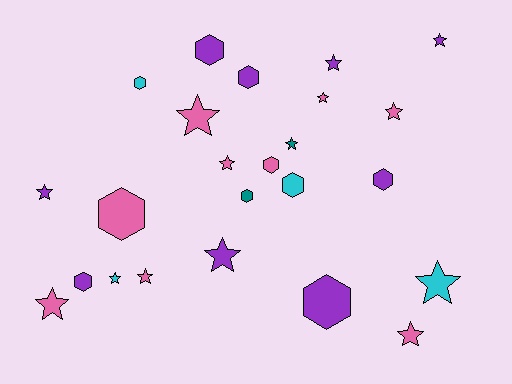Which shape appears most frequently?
Star, with 14 objects.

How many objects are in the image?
There are 24 objects.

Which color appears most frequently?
Purple, with 9 objects.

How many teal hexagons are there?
There is 1 teal hexagon.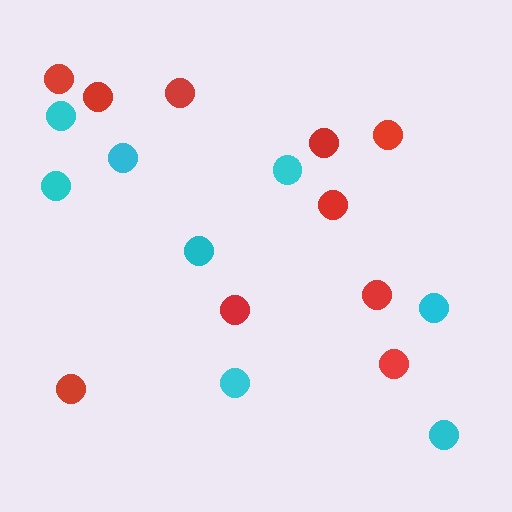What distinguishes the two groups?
There are 2 groups: one group of cyan circles (8) and one group of red circles (10).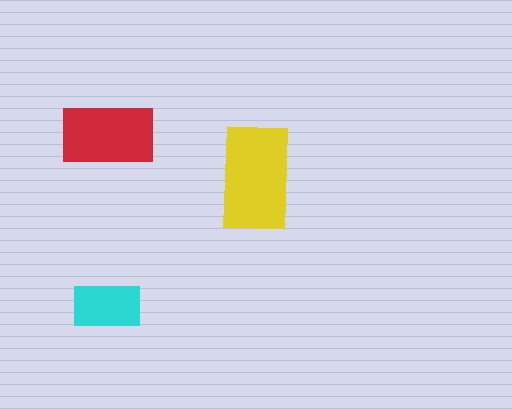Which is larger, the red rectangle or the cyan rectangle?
The red one.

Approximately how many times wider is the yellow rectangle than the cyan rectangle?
About 1.5 times wider.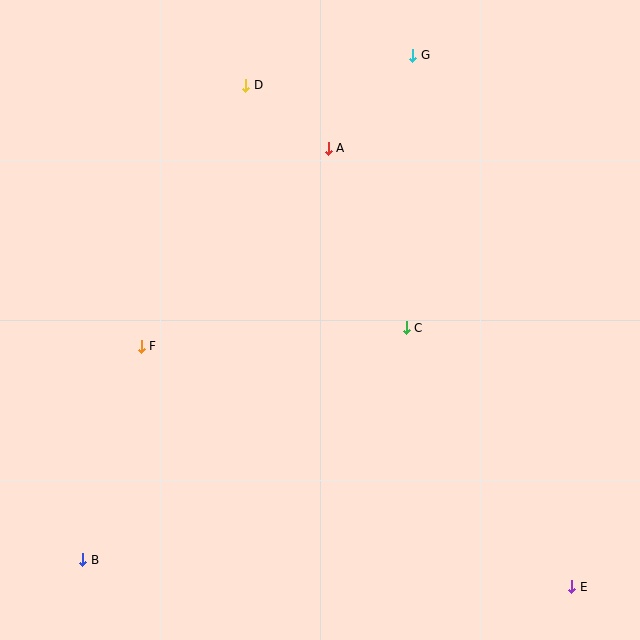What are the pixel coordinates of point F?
Point F is at (141, 346).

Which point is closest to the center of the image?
Point C at (406, 328) is closest to the center.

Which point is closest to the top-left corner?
Point D is closest to the top-left corner.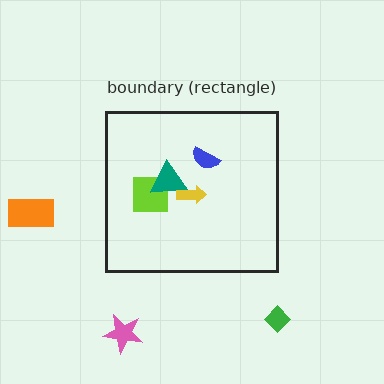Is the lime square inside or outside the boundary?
Inside.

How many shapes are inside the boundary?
4 inside, 3 outside.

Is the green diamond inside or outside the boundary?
Outside.